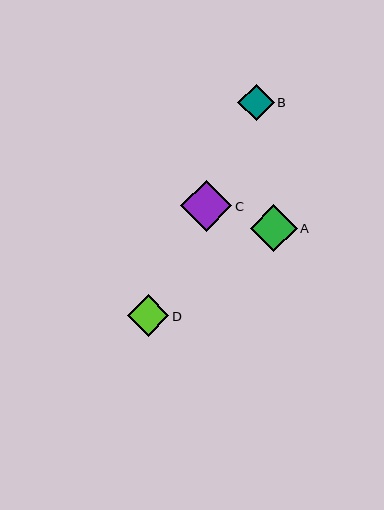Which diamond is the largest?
Diamond C is the largest with a size of approximately 51 pixels.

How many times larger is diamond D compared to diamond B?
Diamond D is approximately 1.1 times the size of diamond B.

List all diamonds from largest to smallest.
From largest to smallest: C, A, D, B.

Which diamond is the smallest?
Diamond B is the smallest with a size of approximately 36 pixels.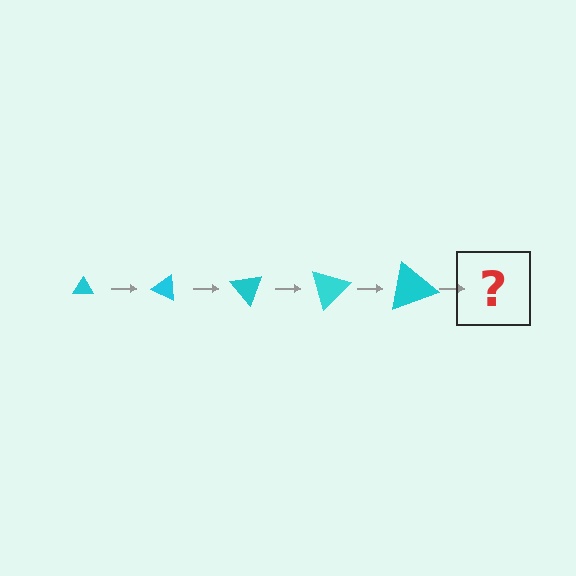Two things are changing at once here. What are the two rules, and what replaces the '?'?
The two rules are that the triangle grows larger each step and it rotates 25 degrees each step. The '?' should be a triangle, larger than the previous one and rotated 125 degrees from the start.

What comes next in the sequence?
The next element should be a triangle, larger than the previous one and rotated 125 degrees from the start.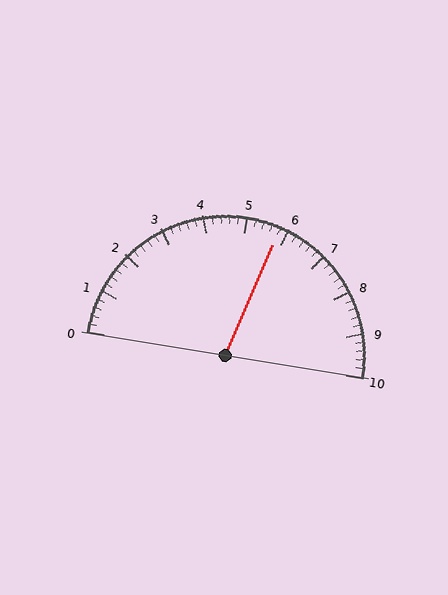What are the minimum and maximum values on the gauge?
The gauge ranges from 0 to 10.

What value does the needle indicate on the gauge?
The needle indicates approximately 5.8.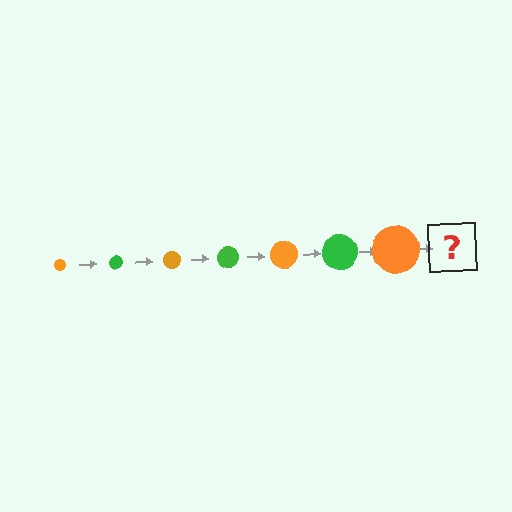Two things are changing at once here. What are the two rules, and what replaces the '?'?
The two rules are that the circle grows larger each step and the color cycles through orange and green. The '?' should be a green circle, larger than the previous one.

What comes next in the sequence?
The next element should be a green circle, larger than the previous one.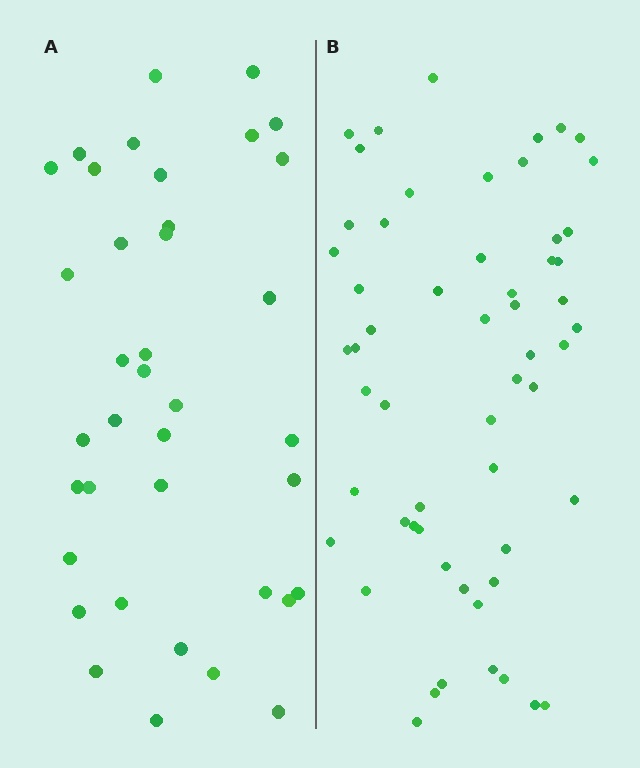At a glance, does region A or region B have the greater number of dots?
Region B (the right region) has more dots.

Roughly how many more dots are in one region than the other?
Region B has approximately 20 more dots than region A.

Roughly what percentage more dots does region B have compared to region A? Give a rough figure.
About 50% more.